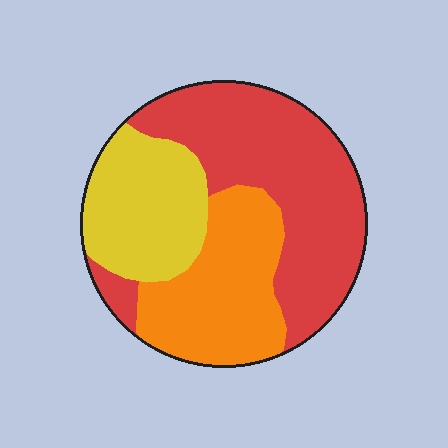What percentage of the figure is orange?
Orange covers about 30% of the figure.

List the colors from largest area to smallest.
From largest to smallest: red, orange, yellow.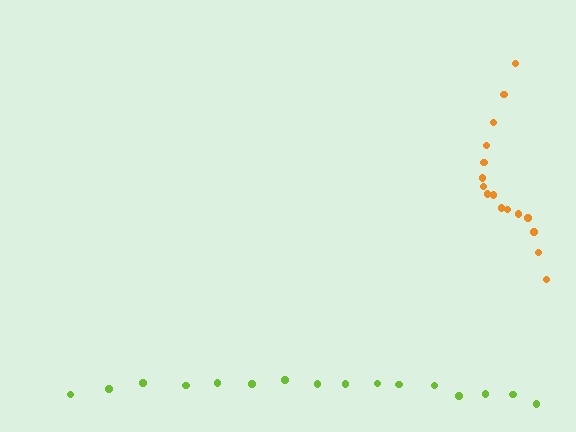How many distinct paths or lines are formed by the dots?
There are 2 distinct paths.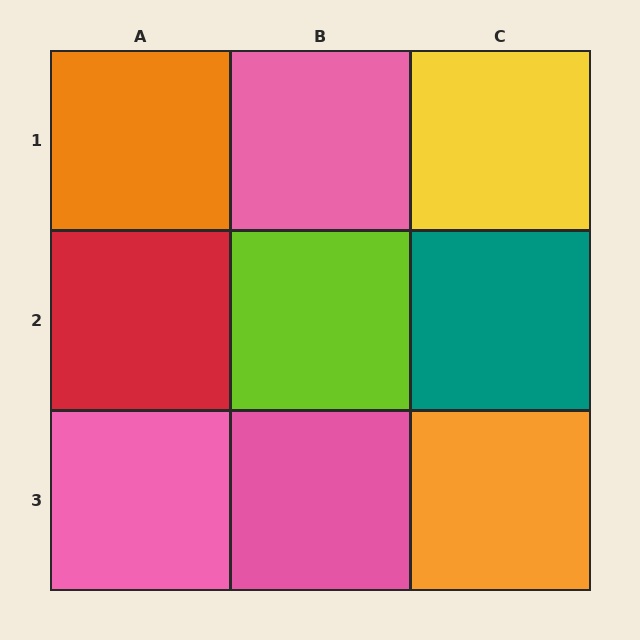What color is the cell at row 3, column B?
Pink.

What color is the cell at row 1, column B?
Pink.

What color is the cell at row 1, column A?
Orange.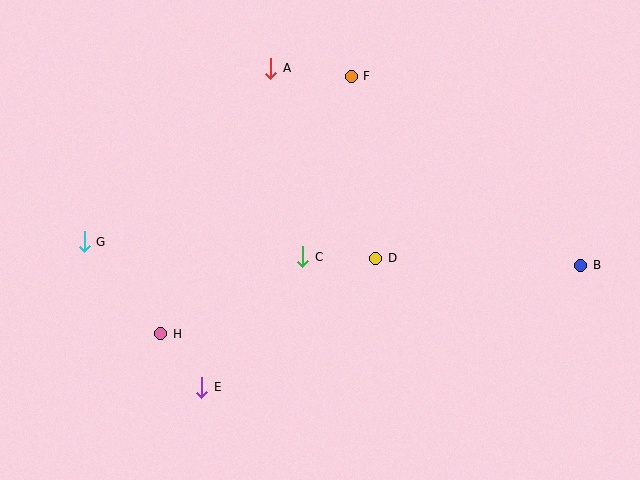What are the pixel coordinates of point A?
Point A is at (271, 68).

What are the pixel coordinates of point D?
Point D is at (376, 258).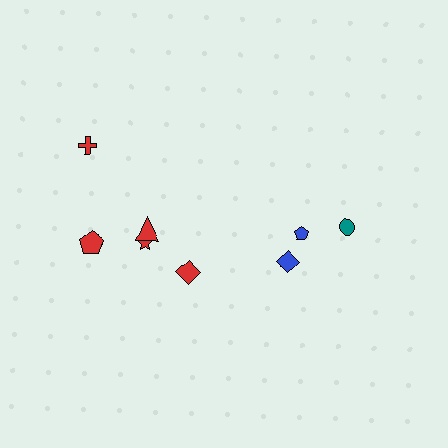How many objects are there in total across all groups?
There are 8 objects.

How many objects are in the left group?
There are 5 objects.